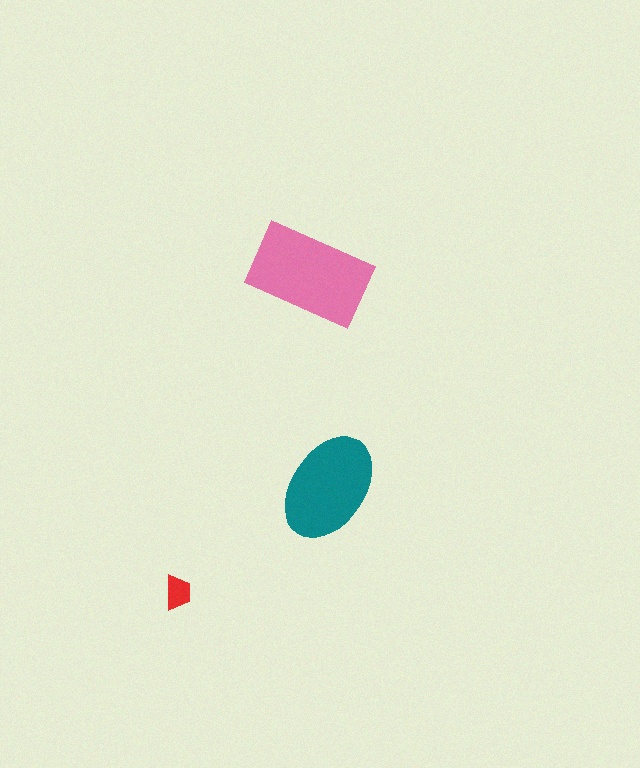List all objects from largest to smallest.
The pink rectangle, the teal ellipse, the red trapezoid.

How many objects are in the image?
There are 3 objects in the image.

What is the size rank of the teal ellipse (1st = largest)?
2nd.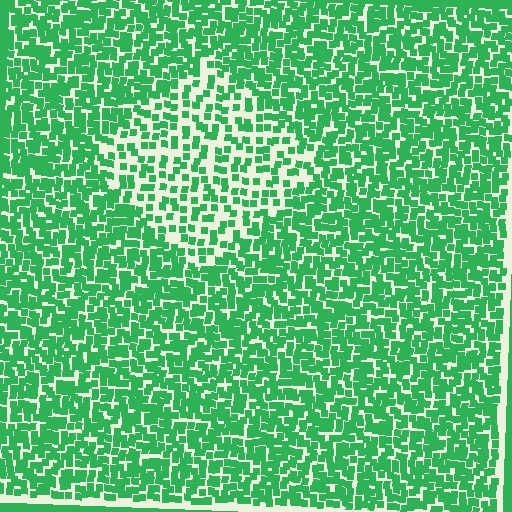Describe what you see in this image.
The image contains small green elements arranged at two different densities. A diamond-shaped region is visible where the elements are less densely packed than the surrounding area.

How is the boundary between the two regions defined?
The boundary is defined by a change in element density (approximately 1.9x ratio). All elements are the same color, size, and shape.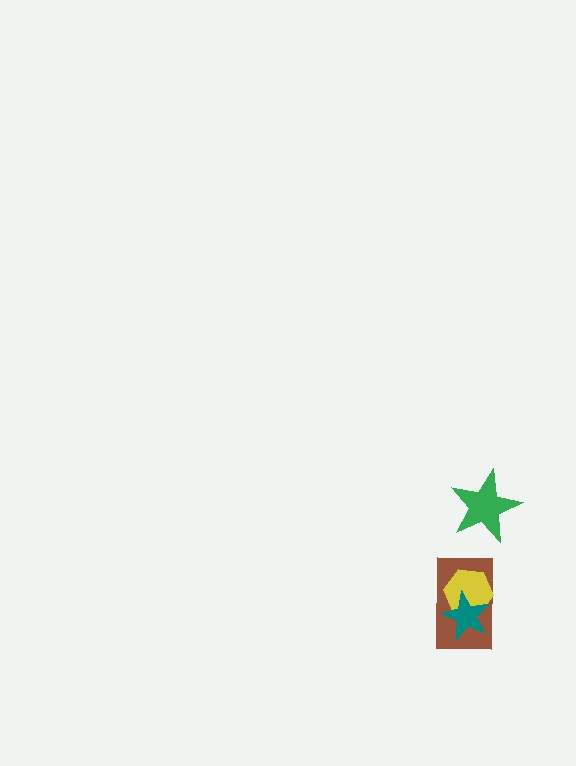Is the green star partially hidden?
No, no other shape covers it.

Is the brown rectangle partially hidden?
Yes, it is partially covered by another shape.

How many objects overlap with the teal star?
2 objects overlap with the teal star.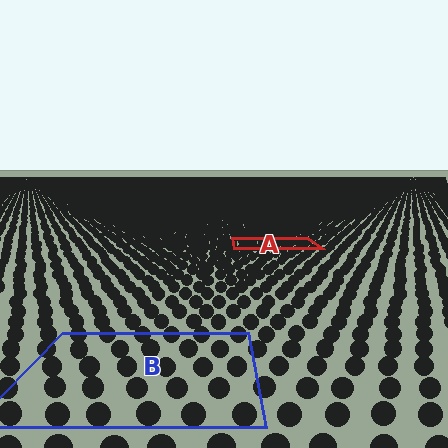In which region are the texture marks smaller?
The texture marks are smaller in region A, because it is farther away.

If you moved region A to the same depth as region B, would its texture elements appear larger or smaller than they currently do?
They would appear larger. At a closer depth, the same texture elements are projected at a bigger on-screen size.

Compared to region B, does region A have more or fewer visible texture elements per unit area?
Region A has more texture elements per unit area — they are packed more densely because it is farther away.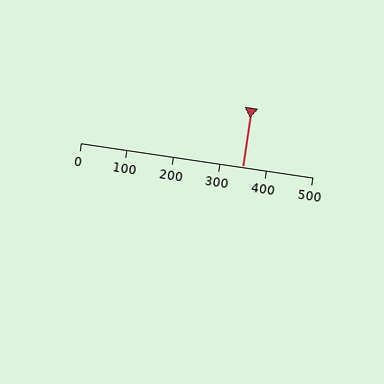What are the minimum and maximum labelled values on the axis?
The axis runs from 0 to 500.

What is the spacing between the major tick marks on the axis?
The major ticks are spaced 100 apart.